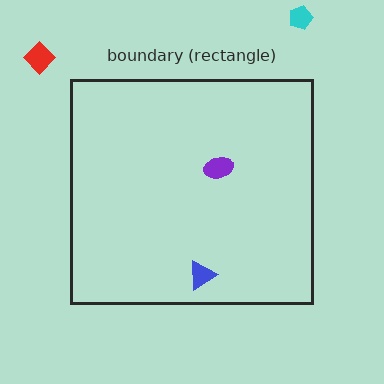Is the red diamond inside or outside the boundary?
Outside.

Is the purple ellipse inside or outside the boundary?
Inside.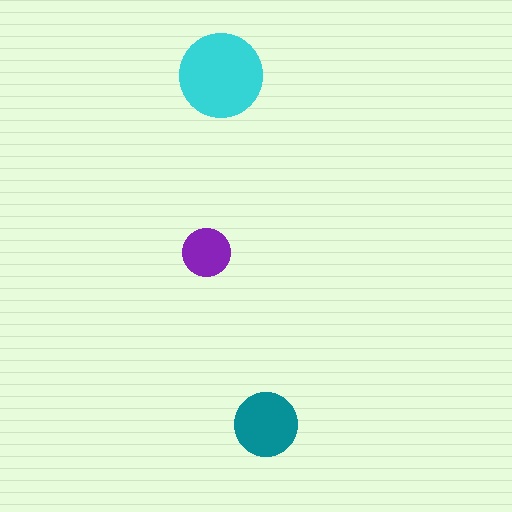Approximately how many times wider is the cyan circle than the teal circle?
About 1.5 times wider.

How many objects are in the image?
There are 3 objects in the image.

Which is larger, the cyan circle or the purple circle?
The cyan one.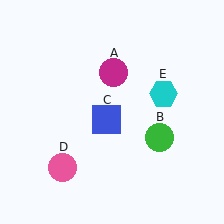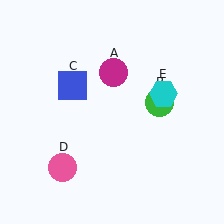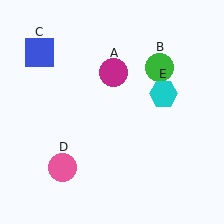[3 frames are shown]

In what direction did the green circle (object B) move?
The green circle (object B) moved up.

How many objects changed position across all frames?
2 objects changed position: green circle (object B), blue square (object C).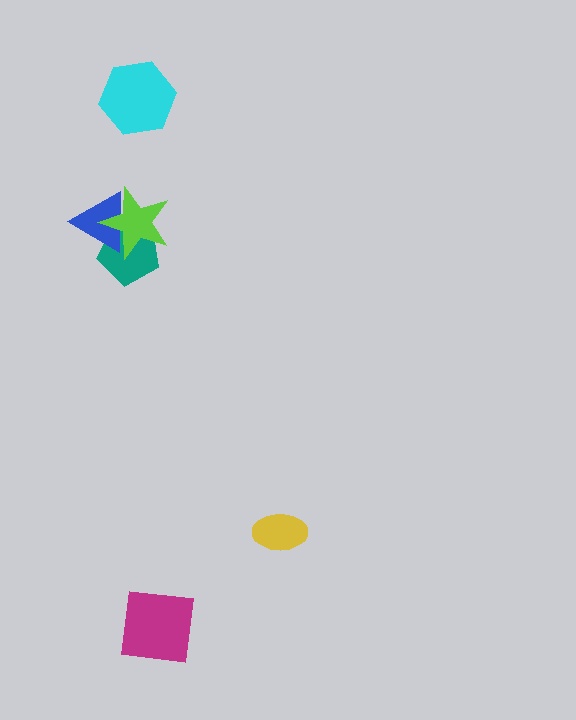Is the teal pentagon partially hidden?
Yes, it is partially covered by another shape.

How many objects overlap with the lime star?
2 objects overlap with the lime star.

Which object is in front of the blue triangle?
The lime star is in front of the blue triangle.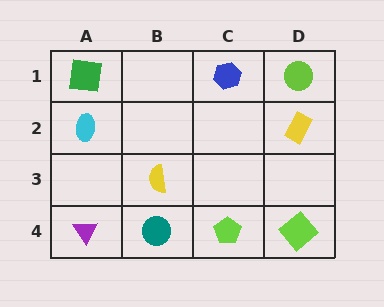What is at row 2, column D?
A yellow rectangle.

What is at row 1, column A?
A green square.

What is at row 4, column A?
A purple triangle.